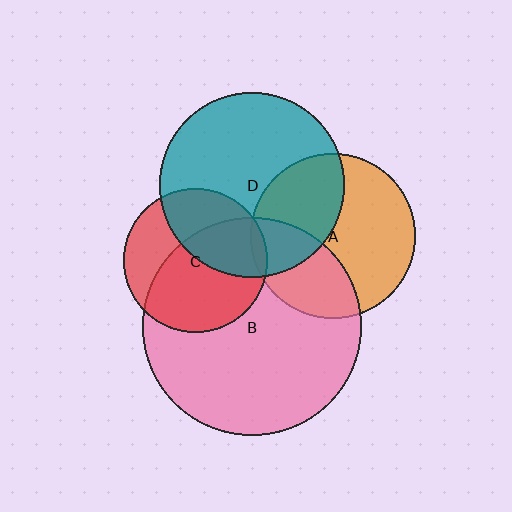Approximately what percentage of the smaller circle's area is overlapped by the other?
Approximately 20%.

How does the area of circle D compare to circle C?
Approximately 1.7 times.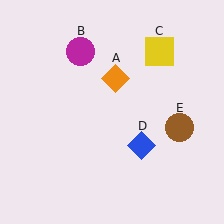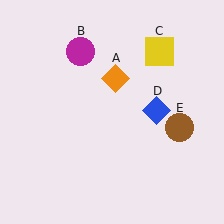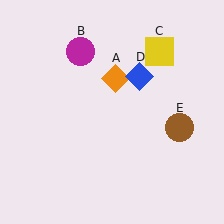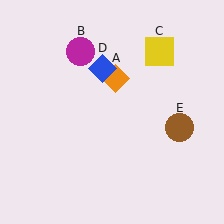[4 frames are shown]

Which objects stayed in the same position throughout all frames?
Orange diamond (object A) and magenta circle (object B) and yellow square (object C) and brown circle (object E) remained stationary.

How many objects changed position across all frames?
1 object changed position: blue diamond (object D).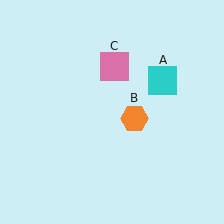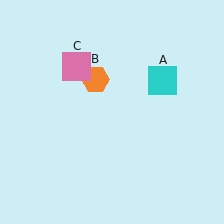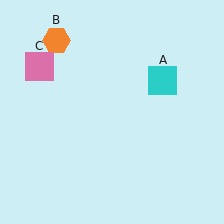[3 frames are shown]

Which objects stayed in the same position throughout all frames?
Cyan square (object A) remained stationary.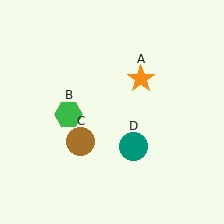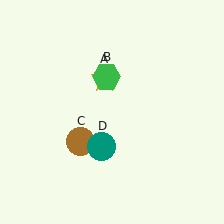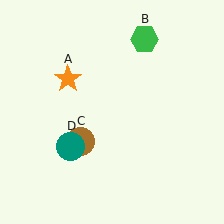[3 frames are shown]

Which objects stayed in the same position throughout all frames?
Brown circle (object C) remained stationary.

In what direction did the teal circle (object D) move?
The teal circle (object D) moved left.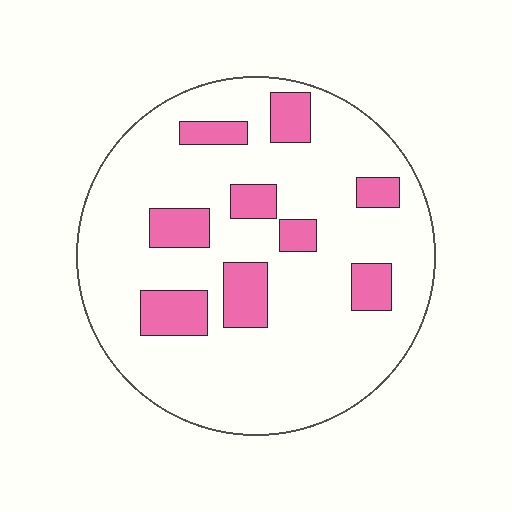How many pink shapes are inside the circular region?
9.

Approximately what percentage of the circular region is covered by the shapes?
Approximately 20%.